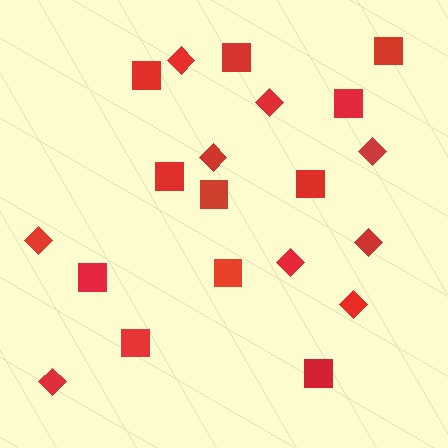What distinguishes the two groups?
There are 2 groups: one group of squares (11) and one group of diamonds (9).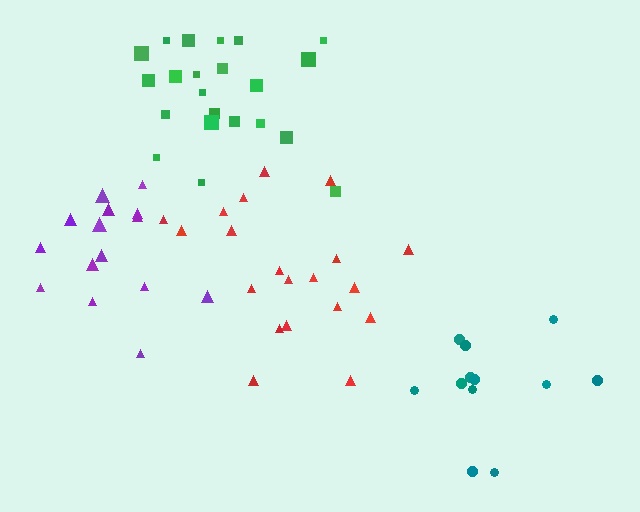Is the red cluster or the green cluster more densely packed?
Green.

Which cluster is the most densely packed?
Purple.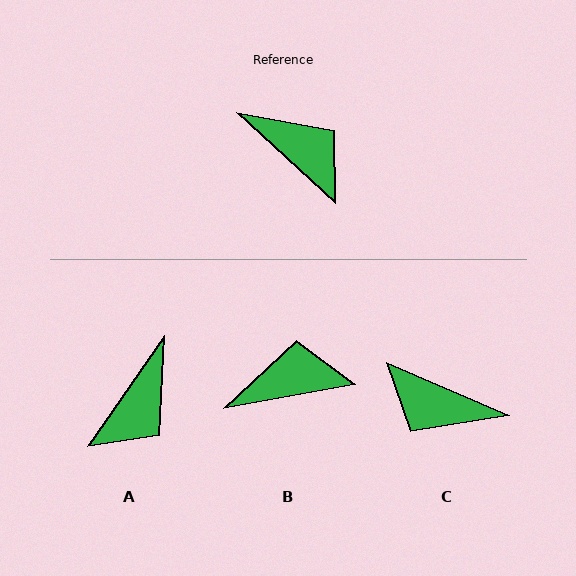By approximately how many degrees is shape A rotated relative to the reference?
Approximately 82 degrees clockwise.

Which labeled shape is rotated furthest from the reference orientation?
C, about 161 degrees away.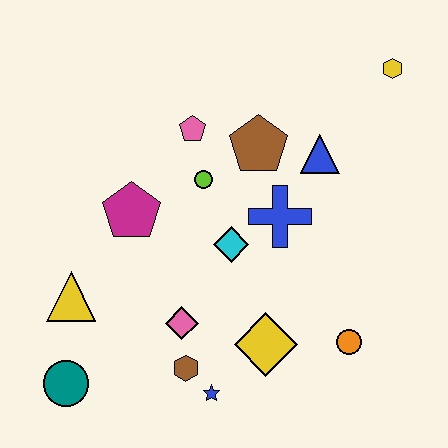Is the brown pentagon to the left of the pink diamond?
No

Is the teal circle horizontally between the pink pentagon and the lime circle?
No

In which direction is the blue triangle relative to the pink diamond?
The blue triangle is above the pink diamond.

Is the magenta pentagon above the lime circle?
No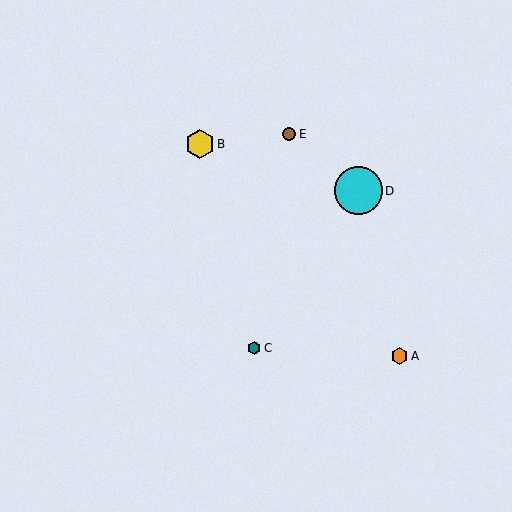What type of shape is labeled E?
Shape E is a brown circle.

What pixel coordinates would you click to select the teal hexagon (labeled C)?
Click at (254, 348) to select the teal hexagon C.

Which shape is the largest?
The cyan circle (labeled D) is the largest.